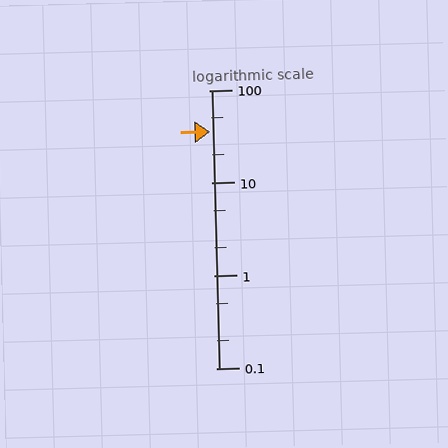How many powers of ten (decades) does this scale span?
The scale spans 3 decades, from 0.1 to 100.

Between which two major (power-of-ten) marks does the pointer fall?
The pointer is between 10 and 100.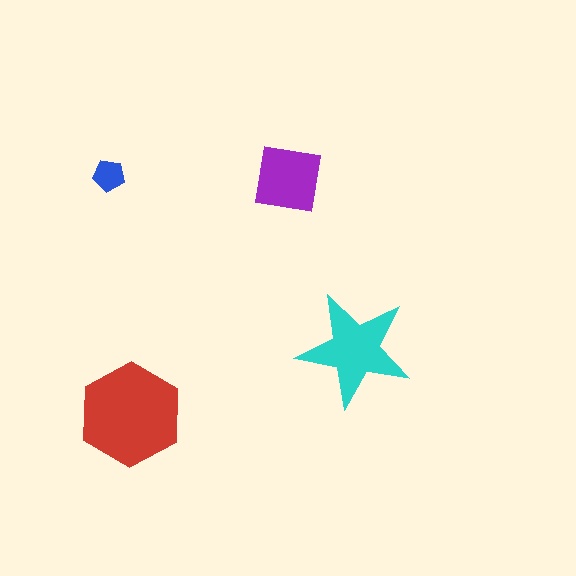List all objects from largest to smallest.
The red hexagon, the cyan star, the purple square, the blue pentagon.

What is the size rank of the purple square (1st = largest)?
3rd.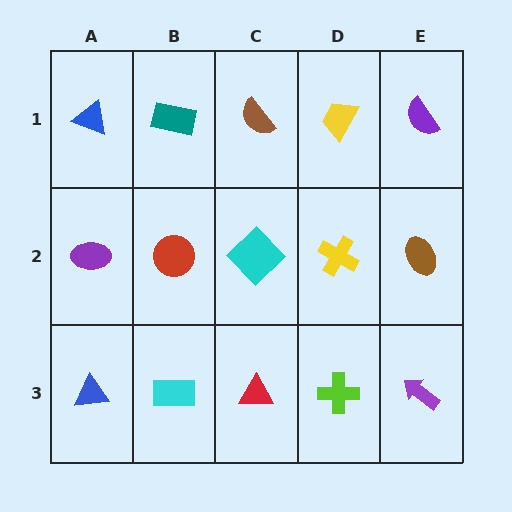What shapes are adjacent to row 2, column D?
A yellow trapezoid (row 1, column D), a lime cross (row 3, column D), a cyan diamond (row 2, column C), a brown ellipse (row 2, column E).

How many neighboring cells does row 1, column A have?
2.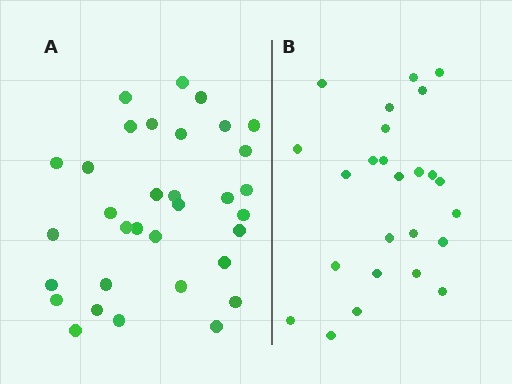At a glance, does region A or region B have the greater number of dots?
Region A (the left region) has more dots.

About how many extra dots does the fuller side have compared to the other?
Region A has roughly 8 or so more dots than region B.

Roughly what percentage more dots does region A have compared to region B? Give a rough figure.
About 30% more.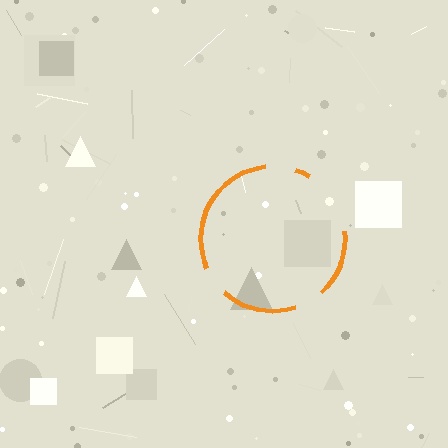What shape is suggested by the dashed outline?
The dashed outline suggests a circle.